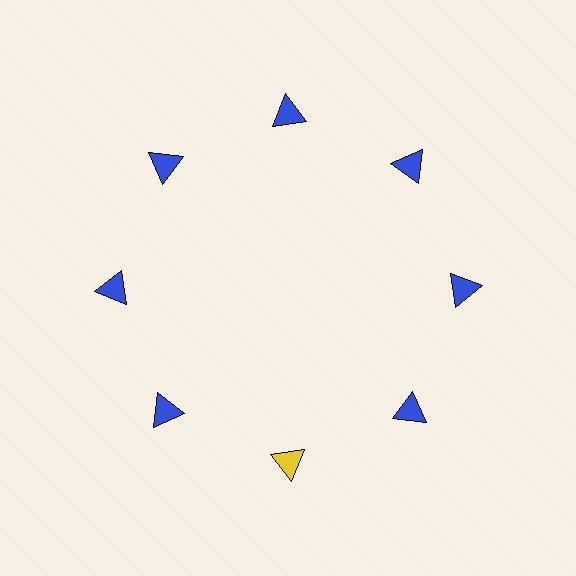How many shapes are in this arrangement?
There are 8 shapes arranged in a ring pattern.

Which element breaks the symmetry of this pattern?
The yellow triangle at roughly the 6 o'clock position breaks the symmetry. All other shapes are blue triangles.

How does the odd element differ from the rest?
It has a different color: yellow instead of blue.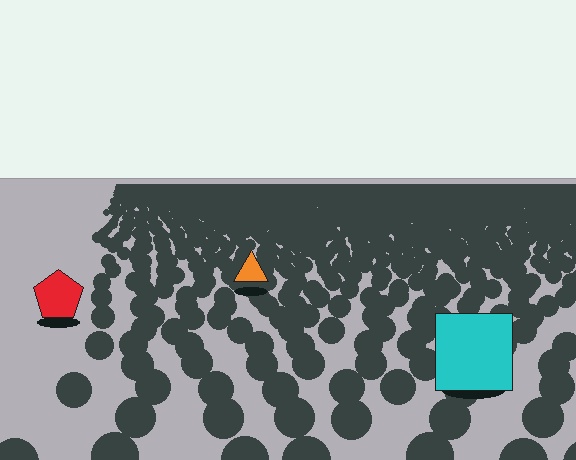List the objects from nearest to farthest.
From nearest to farthest: the cyan square, the red pentagon, the orange triangle.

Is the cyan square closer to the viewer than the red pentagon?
Yes. The cyan square is closer — you can tell from the texture gradient: the ground texture is coarser near it.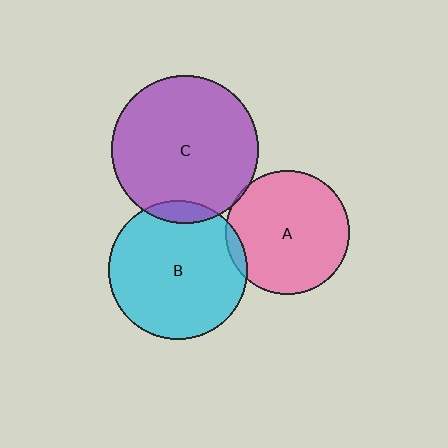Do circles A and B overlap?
Yes.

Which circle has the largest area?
Circle C (purple).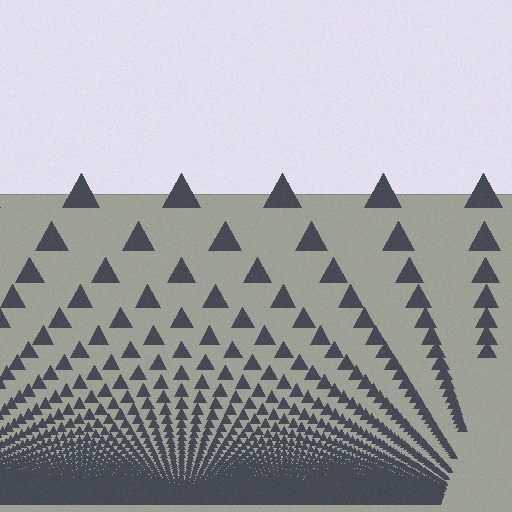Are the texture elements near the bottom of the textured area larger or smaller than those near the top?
Smaller. The gradient is inverted — elements near the bottom are smaller and denser.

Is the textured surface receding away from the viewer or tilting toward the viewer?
The surface appears to tilt toward the viewer. Texture elements get larger and sparser toward the top.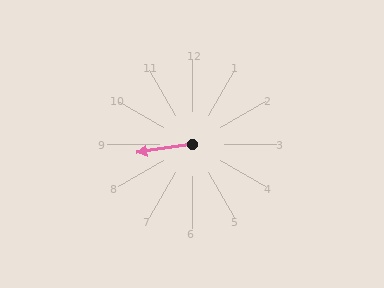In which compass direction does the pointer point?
West.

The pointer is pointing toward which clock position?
Roughly 9 o'clock.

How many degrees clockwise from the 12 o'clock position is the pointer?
Approximately 261 degrees.